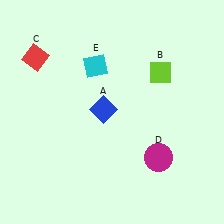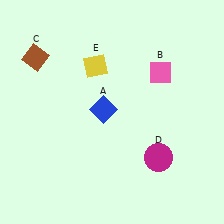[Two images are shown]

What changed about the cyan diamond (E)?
In Image 1, E is cyan. In Image 2, it changed to yellow.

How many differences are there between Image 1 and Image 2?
There are 3 differences between the two images.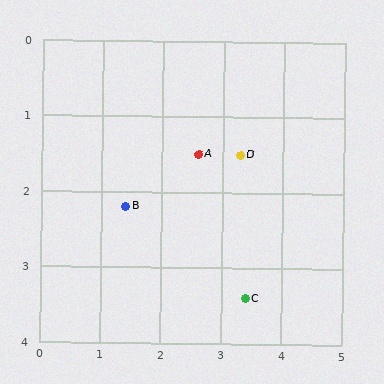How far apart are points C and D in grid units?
Points C and D are about 1.9 grid units apart.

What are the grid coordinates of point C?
Point C is at approximately (3.4, 3.4).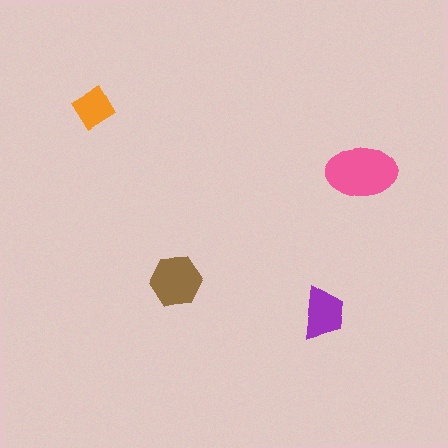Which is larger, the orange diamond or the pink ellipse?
The pink ellipse.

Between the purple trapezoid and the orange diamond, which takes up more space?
The purple trapezoid.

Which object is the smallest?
The orange diamond.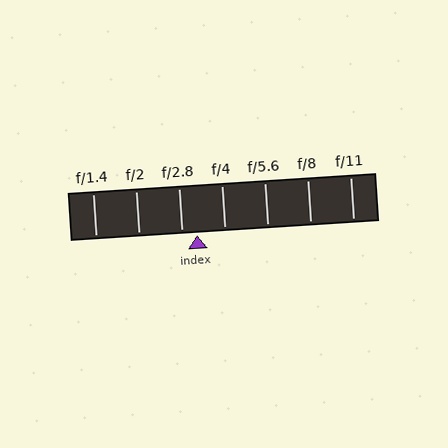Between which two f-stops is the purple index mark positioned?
The index mark is between f/2.8 and f/4.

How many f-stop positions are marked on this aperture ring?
There are 7 f-stop positions marked.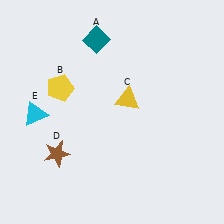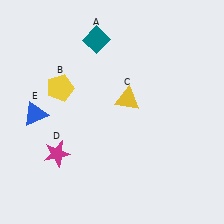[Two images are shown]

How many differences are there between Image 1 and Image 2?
There are 2 differences between the two images.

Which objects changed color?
D changed from brown to magenta. E changed from cyan to blue.